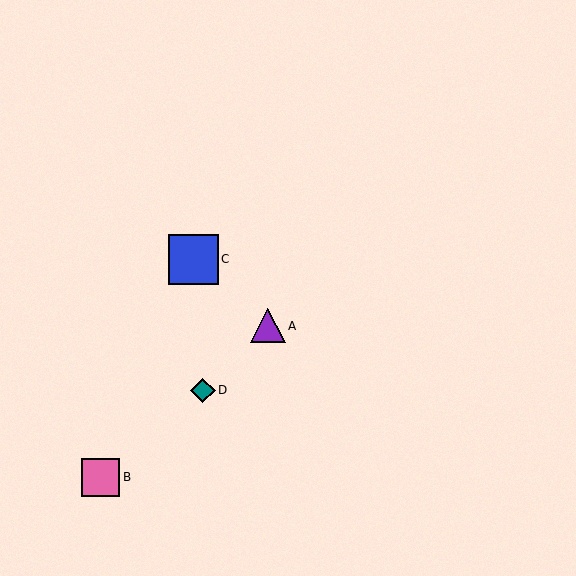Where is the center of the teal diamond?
The center of the teal diamond is at (203, 390).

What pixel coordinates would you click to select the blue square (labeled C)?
Click at (194, 259) to select the blue square C.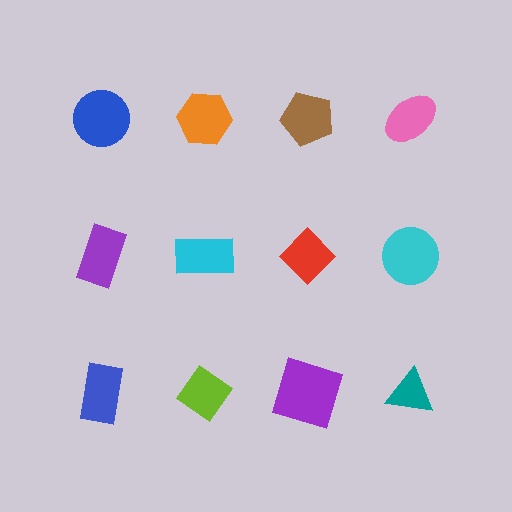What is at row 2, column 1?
A purple rectangle.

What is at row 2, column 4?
A cyan circle.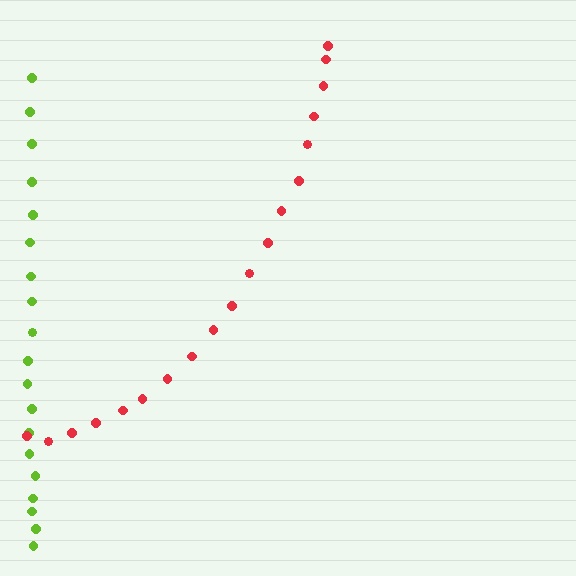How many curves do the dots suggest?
There are 2 distinct paths.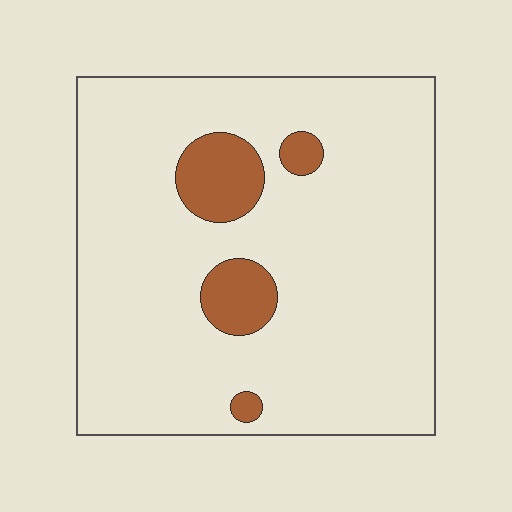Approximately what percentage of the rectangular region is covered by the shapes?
Approximately 10%.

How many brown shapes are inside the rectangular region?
4.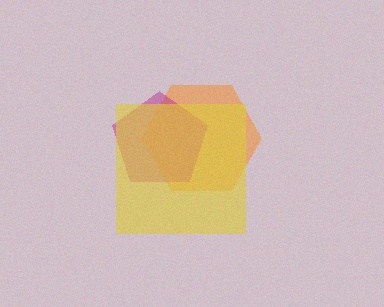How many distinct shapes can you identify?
There are 3 distinct shapes: an orange hexagon, a magenta pentagon, a yellow square.